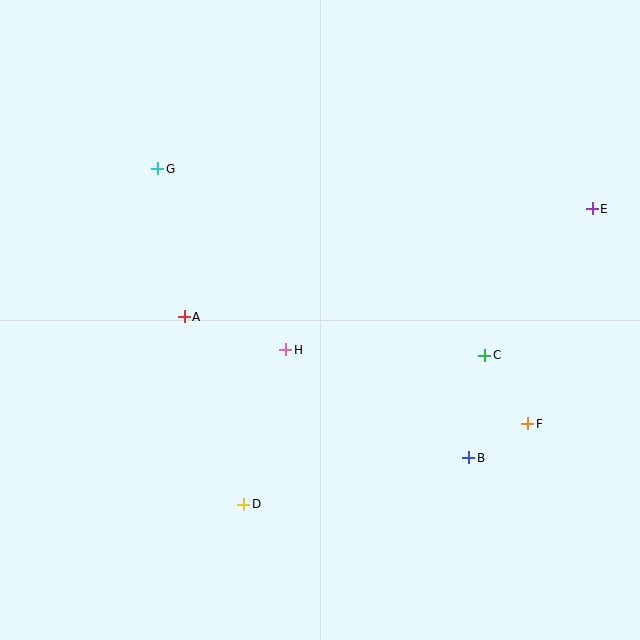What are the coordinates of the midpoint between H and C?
The midpoint between H and C is at (385, 352).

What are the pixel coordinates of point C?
Point C is at (485, 355).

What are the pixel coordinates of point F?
Point F is at (528, 424).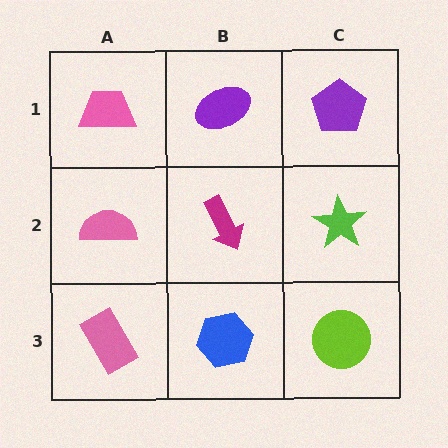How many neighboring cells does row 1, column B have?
3.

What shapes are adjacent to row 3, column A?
A pink semicircle (row 2, column A), a blue hexagon (row 3, column B).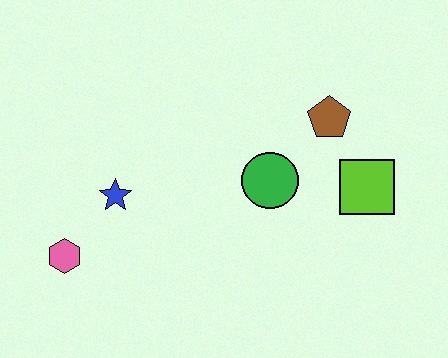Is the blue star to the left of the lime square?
Yes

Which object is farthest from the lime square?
The pink hexagon is farthest from the lime square.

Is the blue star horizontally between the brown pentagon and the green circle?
No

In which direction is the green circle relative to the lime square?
The green circle is to the left of the lime square.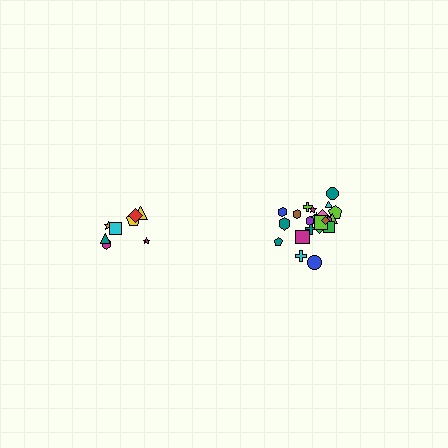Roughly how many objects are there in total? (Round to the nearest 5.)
Roughly 35 objects in total.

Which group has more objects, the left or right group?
The right group.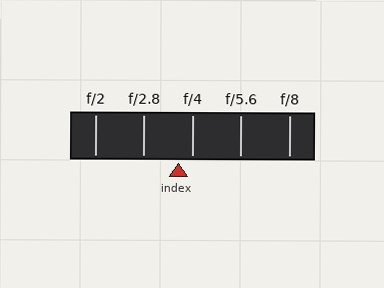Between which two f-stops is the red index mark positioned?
The index mark is between f/2.8 and f/4.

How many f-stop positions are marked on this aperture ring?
There are 5 f-stop positions marked.